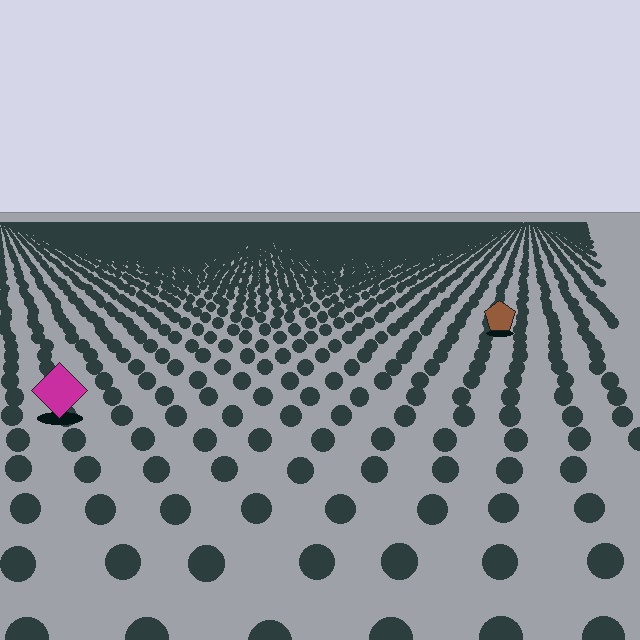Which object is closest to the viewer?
The magenta diamond is closest. The texture marks near it are larger and more spread out.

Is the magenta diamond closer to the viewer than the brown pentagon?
Yes. The magenta diamond is closer — you can tell from the texture gradient: the ground texture is coarser near it.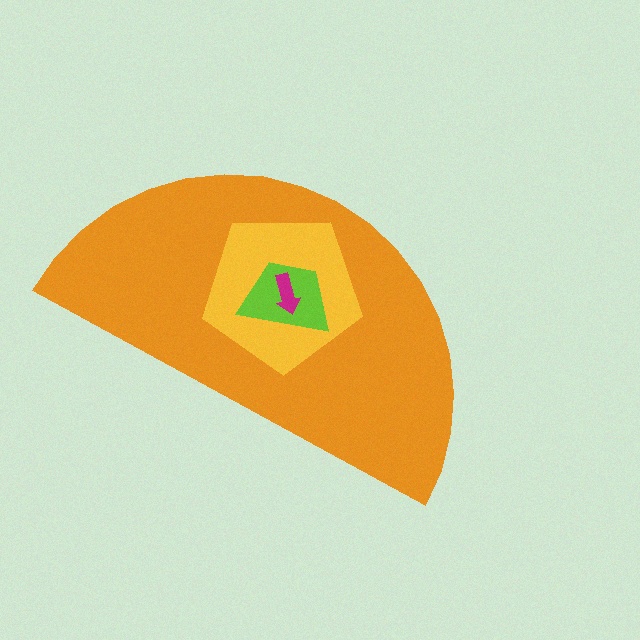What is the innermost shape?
The magenta arrow.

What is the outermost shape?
The orange semicircle.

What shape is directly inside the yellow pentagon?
The lime trapezoid.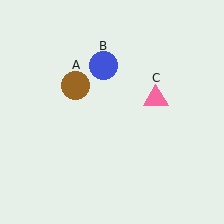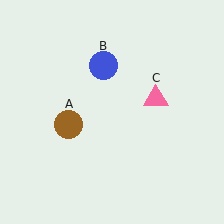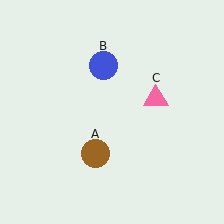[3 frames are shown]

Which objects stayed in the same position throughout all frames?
Blue circle (object B) and pink triangle (object C) remained stationary.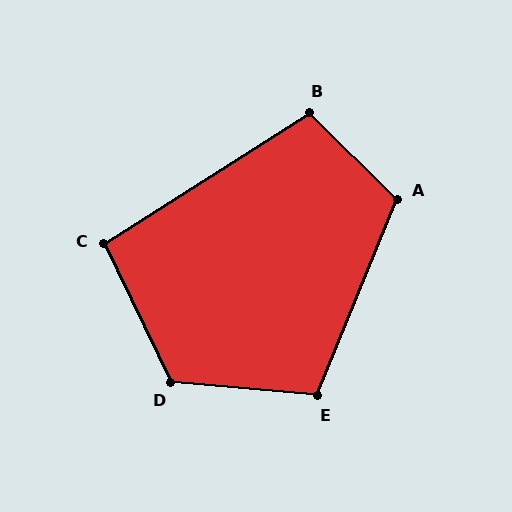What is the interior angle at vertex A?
Approximately 112 degrees (obtuse).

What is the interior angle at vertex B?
Approximately 103 degrees (obtuse).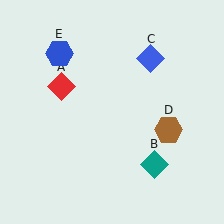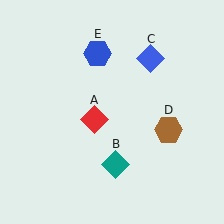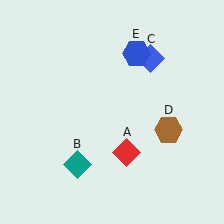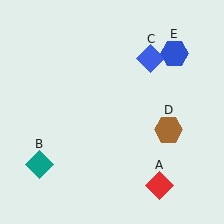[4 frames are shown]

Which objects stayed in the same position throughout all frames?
Blue diamond (object C) and brown hexagon (object D) remained stationary.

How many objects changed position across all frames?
3 objects changed position: red diamond (object A), teal diamond (object B), blue hexagon (object E).